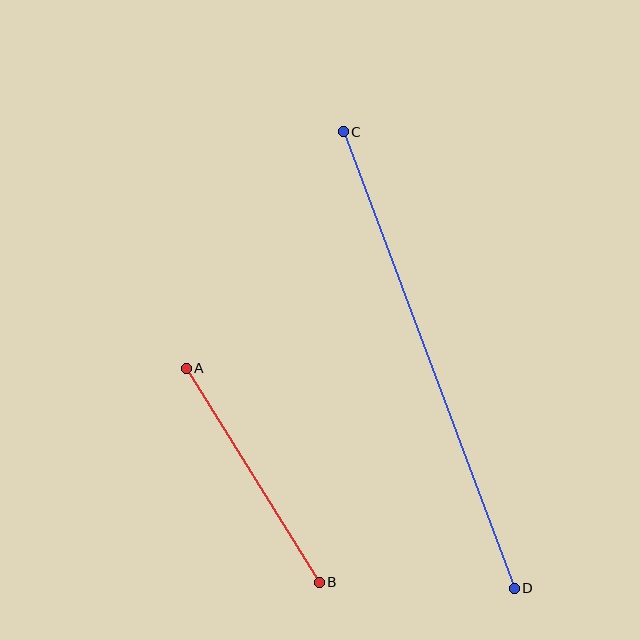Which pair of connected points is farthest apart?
Points C and D are farthest apart.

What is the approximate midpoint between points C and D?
The midpoint is at approximately (429, 360) pixels.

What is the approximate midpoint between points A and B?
The midpoint is at approximately (253, 475) pixels.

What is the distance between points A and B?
The distance is approximately 252 pixels.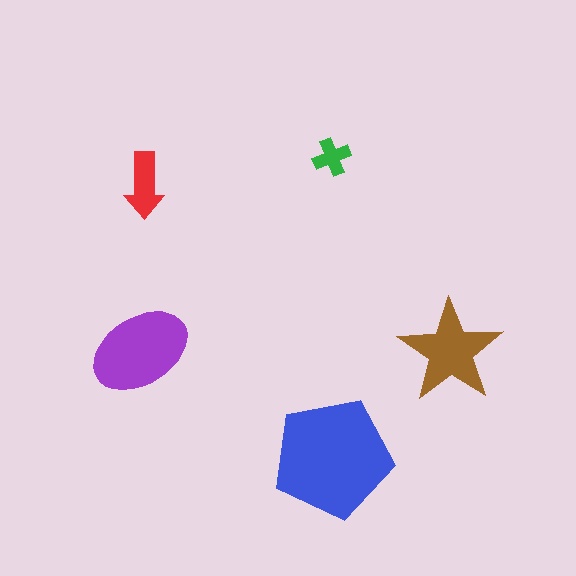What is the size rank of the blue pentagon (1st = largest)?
1st.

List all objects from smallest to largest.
The green cross, the red arrow, the brown star, the purple ellipse, the blue pentagon.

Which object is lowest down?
The blue pentagon is bottommost.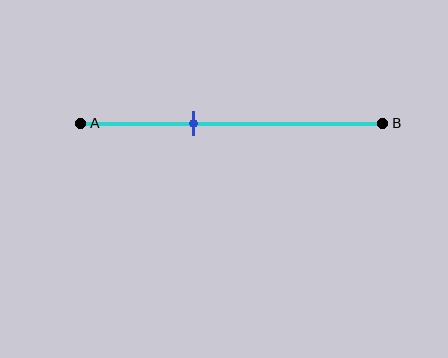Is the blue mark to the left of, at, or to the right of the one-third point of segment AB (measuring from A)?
The blue mark is to the right of the one-third point of segment AB.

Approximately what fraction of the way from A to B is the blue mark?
The blue mark is approximately 35% of the way from A to B.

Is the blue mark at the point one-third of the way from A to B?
No, the mark is at about 35% from A, not at the 33% one-third point.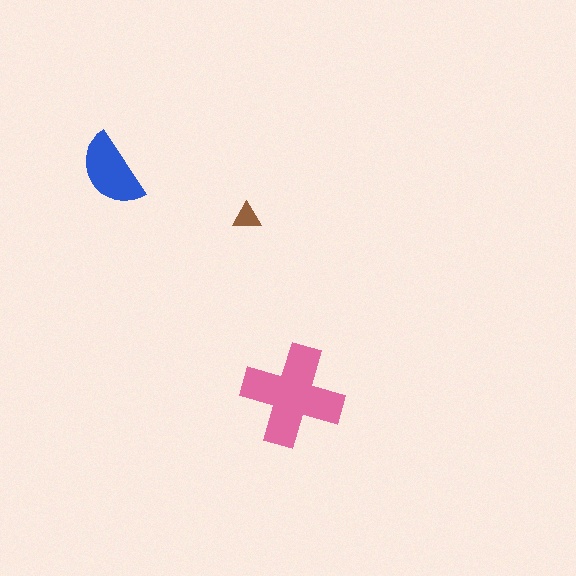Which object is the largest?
The pink cross.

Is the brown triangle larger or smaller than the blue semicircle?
Smaller.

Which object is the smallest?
The brown triangle.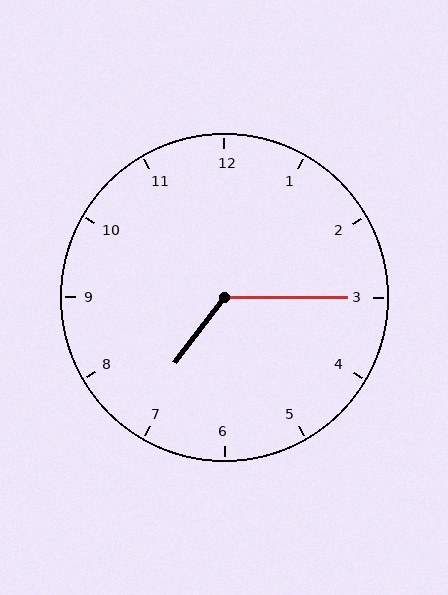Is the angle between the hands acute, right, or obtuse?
It is obtuse.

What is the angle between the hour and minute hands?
Approximately 128 degrees.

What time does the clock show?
7:15.